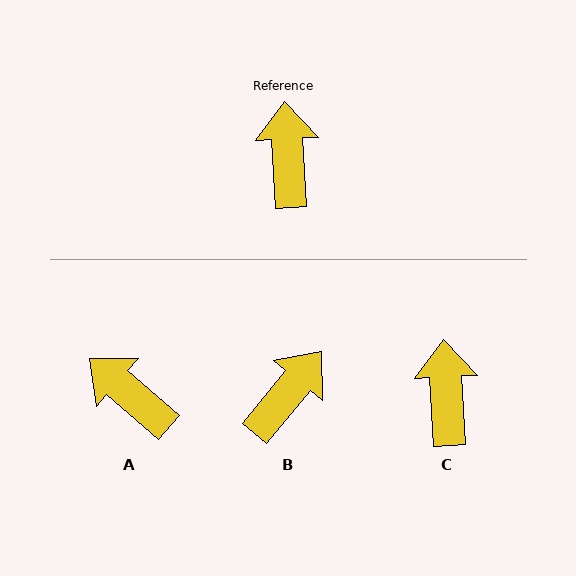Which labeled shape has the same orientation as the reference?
C.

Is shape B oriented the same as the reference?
No, it is off by about 43 degrees.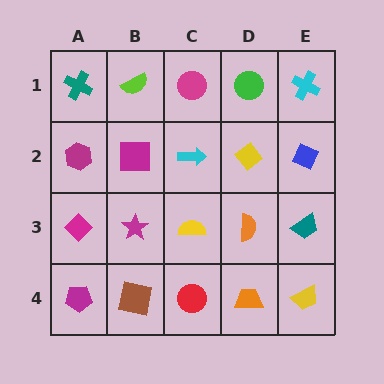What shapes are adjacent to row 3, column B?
A magenta square (row 2, column B), a brown square (row 4, column B), a magenta diamond (row 3, column A), a yellow semicircle (row 3, column C).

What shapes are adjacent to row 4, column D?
An orange semicircle (row 3, column D), a red circle (row 4, column C), a yellow trapezoid (row 4, column E).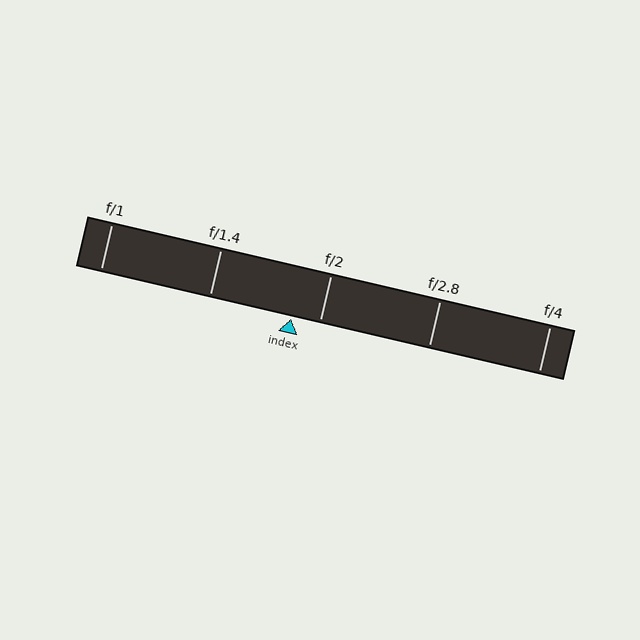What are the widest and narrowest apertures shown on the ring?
The widest aperture shown is f/1 and the narrowest is f/4.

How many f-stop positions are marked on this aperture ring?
There are 5 f-stop positions marked.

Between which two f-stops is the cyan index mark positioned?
The index mark is between f/1.4 and f/2.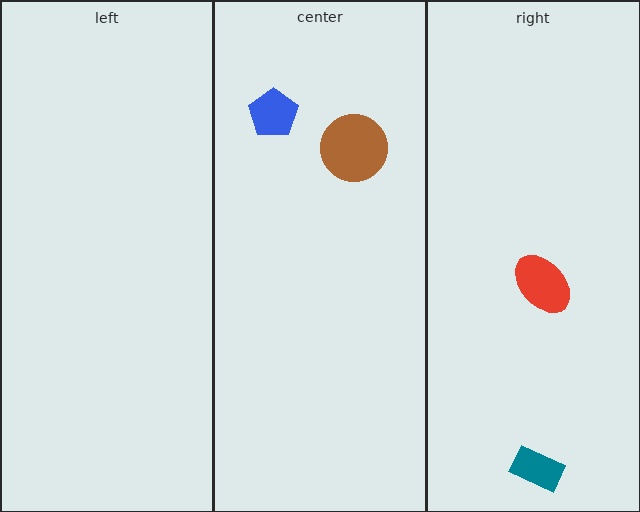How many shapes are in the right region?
2.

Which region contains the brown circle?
The center region.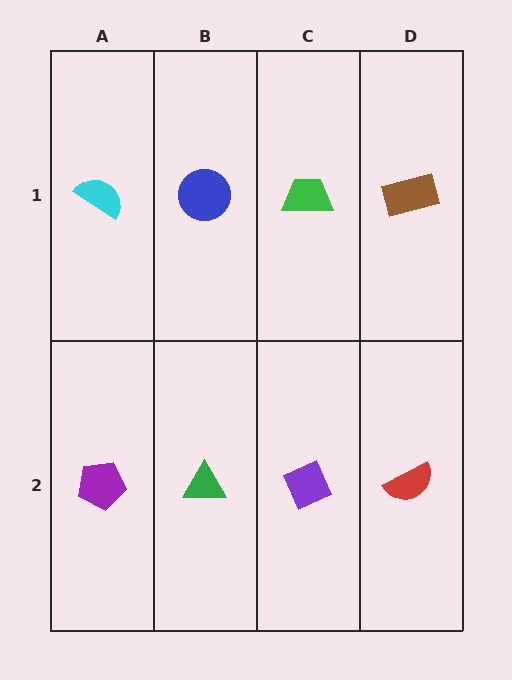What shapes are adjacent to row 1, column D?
A red semicircle (row 2, column D), a green trapezoid (row 1, column C).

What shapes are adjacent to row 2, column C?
A green trapezoid (row 1, column C), a green triangle (row 2, column B), a red semicircle (row 2, column D).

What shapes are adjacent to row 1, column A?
A purple pentagon (row 2, column A), a blue circle (row 1, column B).